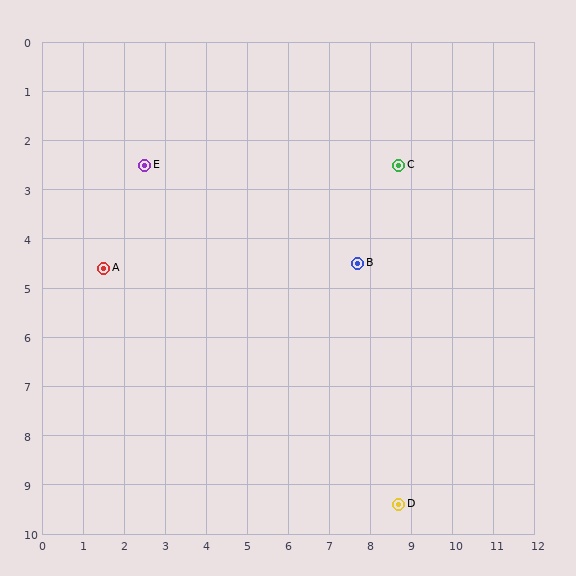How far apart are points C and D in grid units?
Points C and D are about 6.9 grid units apart.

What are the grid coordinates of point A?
Point A is at approximately (1.5, 4.6).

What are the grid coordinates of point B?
Point B is at approximately (7.7, 4.5).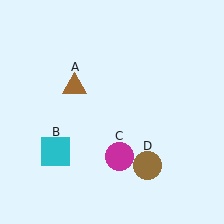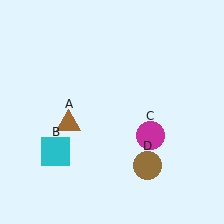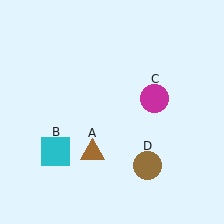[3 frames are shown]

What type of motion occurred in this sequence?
The brown triangle (object A), magenta circle (object C) rotated counterclockwise around the center of the scene.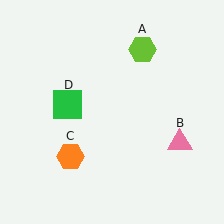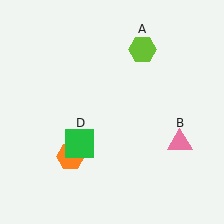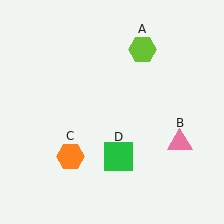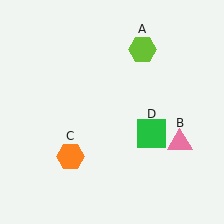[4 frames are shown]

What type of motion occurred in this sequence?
The green square (object D) rotated counterclockwise around the center of the scene.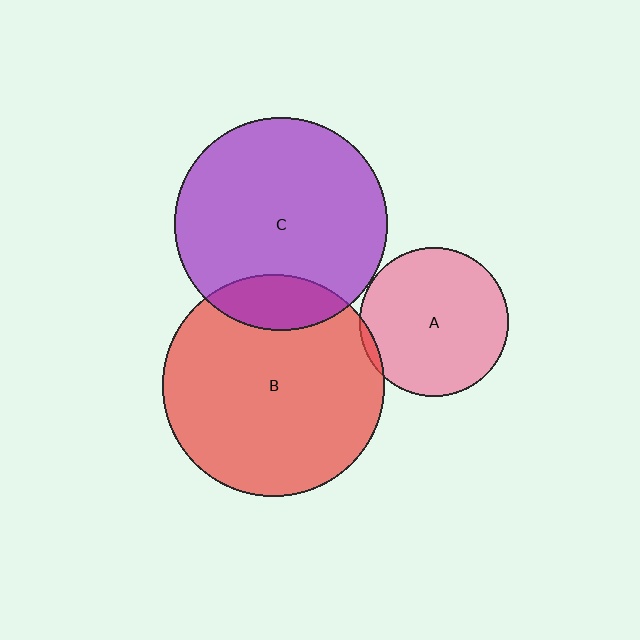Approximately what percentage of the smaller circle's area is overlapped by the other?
Approximately 5%.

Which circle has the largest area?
Circle B (red).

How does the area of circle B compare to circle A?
Approximately 2.2 times.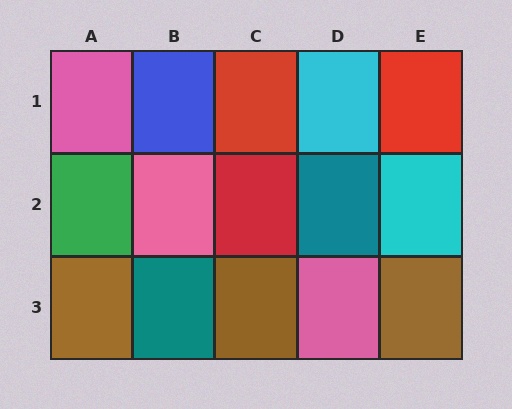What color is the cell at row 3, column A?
Brown.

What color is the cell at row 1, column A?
Pink.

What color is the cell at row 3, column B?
Teal.